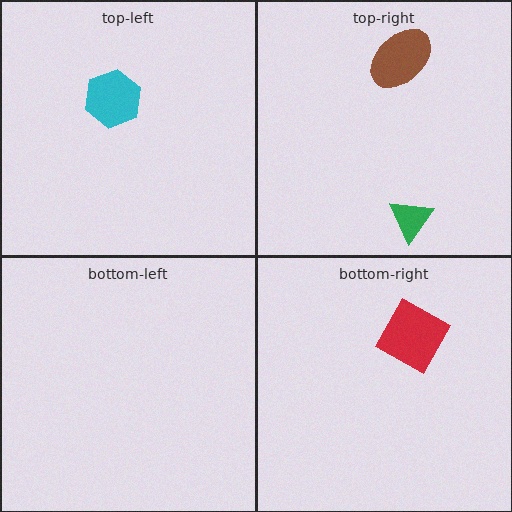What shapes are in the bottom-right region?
The red diamond.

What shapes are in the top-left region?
The cyan hexagon.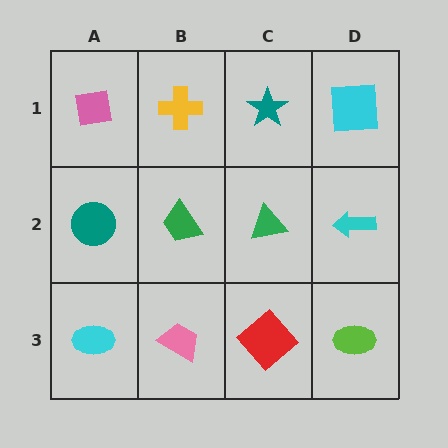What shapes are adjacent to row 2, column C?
A teal star (row 1, column C), a red diamond (row 3, column C), a green trapezoid (row 2, column B), a cyan arrow (row 2, column D).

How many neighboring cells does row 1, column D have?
2.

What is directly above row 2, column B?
A yellow cross.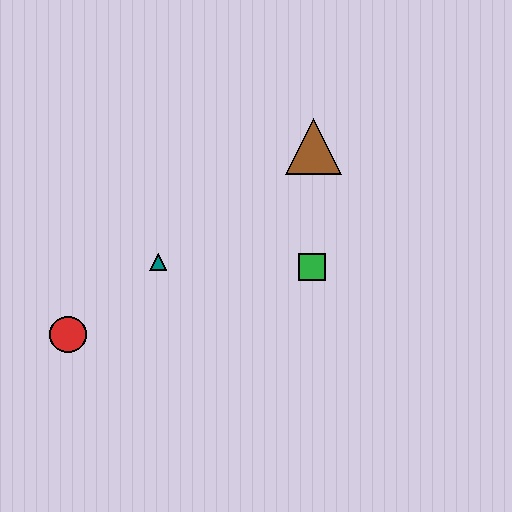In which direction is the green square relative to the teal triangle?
The green square is to the right of the teal triangle.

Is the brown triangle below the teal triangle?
No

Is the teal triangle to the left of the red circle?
No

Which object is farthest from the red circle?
The brown triangle is farthest from the red circle.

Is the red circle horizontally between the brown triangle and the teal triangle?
No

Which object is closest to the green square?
The brown triangle is closest to the green square.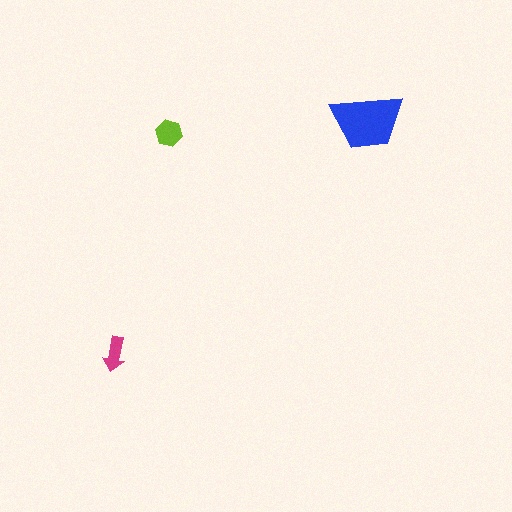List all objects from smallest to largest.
The magenta arrow, the lime hexagon, the blue trapezoid.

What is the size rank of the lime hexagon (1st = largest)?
2nd.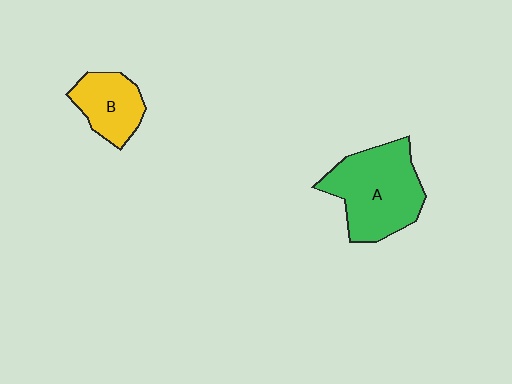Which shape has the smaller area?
Shape B (yellow).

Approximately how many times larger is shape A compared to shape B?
Approximately 1.9 times.